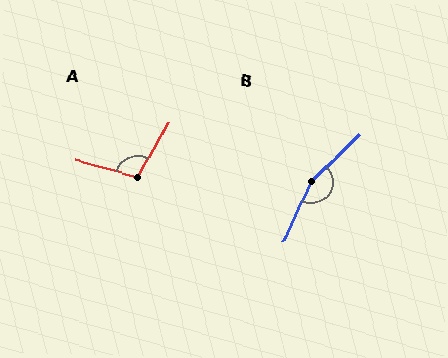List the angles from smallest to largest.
A (105°), B (159°).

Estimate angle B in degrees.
Approximately 159 degrees.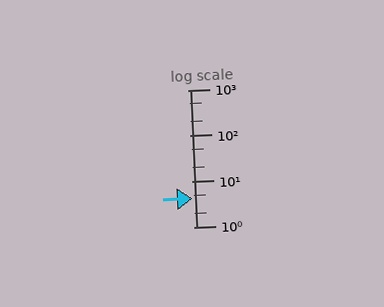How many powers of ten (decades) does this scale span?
The scale spans 3 decades, from 1 to 1000.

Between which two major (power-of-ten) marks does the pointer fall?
The pointer is between 1 and 10.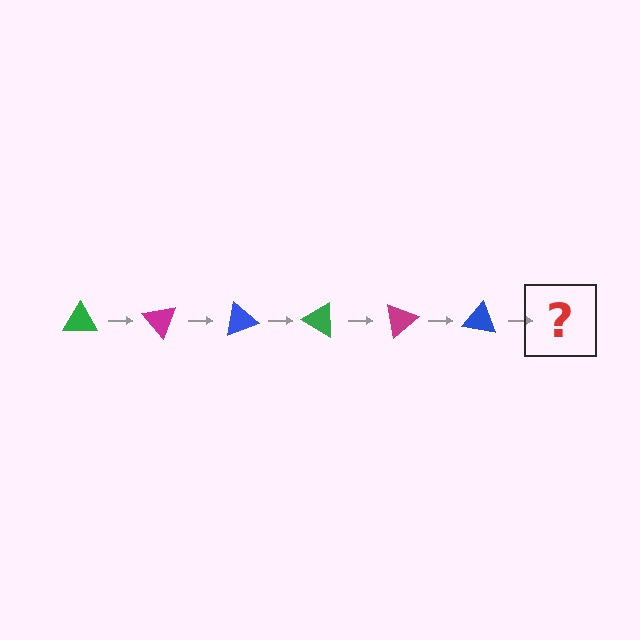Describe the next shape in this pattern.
It should be a green triangle, rotated 300 degrees from the start.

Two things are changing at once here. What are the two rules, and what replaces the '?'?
The two rules are that it rotates 50 degrees each step and the color cycles through green, magenta, and blue. The '?' should be a green triangle, rotated 300 degrees from the start.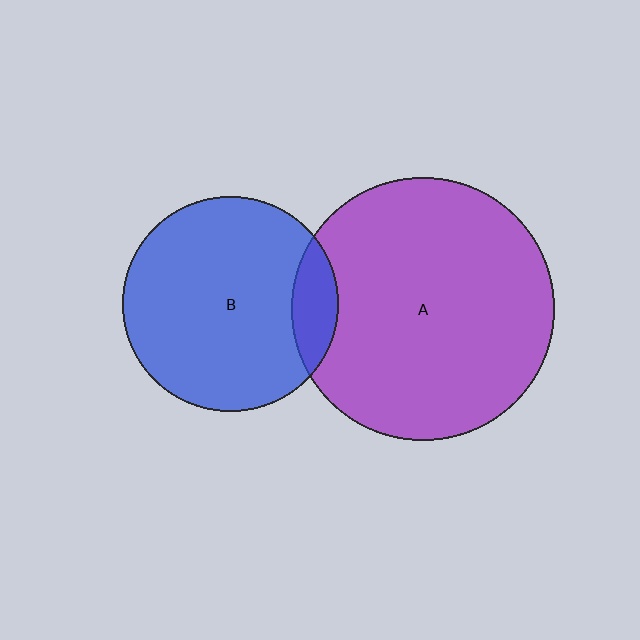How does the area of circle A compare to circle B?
Approximately 1.5 times.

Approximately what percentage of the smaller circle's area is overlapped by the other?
Approximately 10%.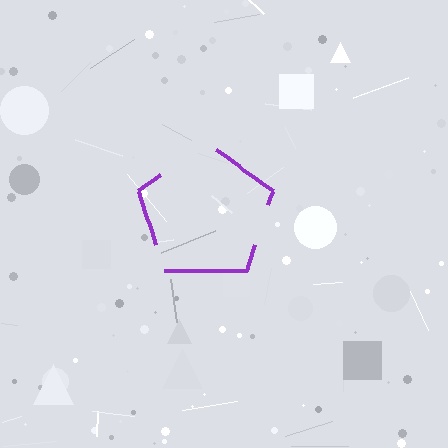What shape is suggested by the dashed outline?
The dashed outline suggests a pentagon.